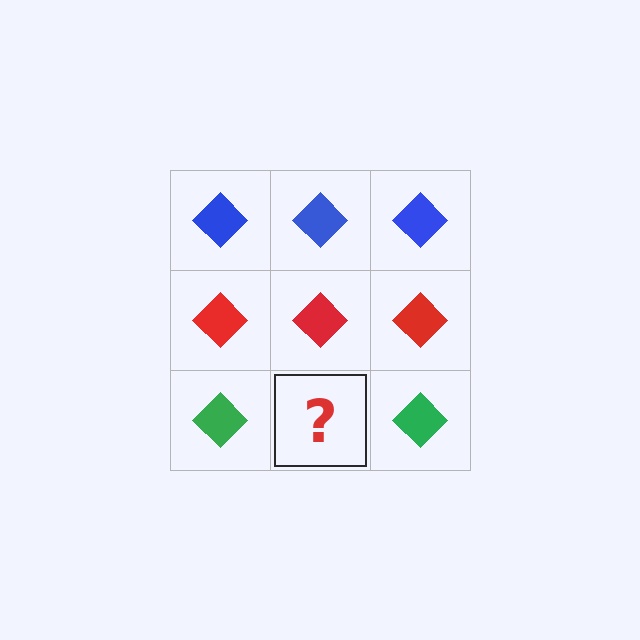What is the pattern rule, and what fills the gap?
The rule is that each row has a consistent color. The gap should be filled with a green diamond.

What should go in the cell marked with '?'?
The missing cell should contain a green diamond.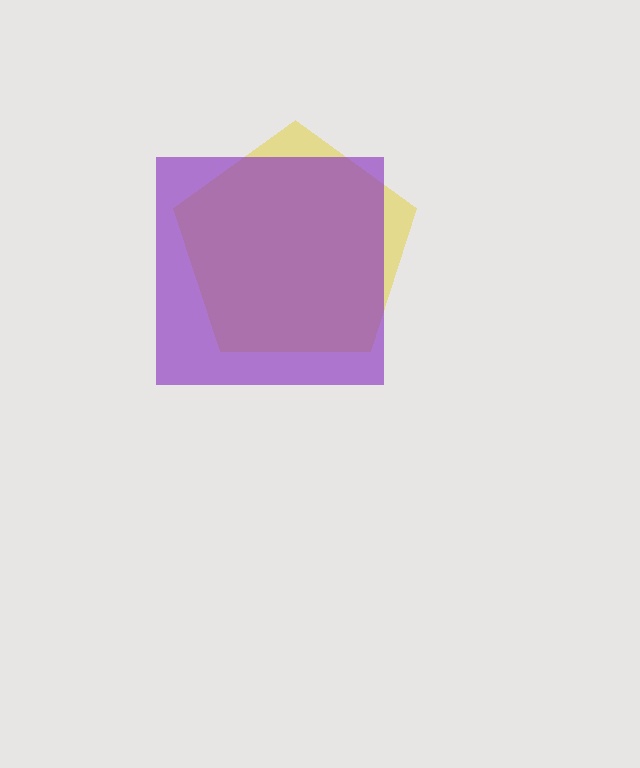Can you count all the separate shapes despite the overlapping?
Yes, there are 2 separate shapes.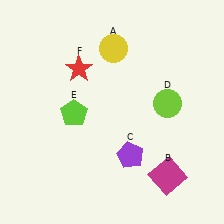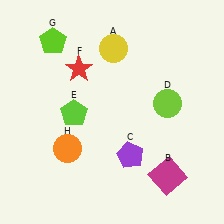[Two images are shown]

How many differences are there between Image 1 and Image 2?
There are 2 differences between the two images.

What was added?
A lime pentagon (G), an orange circle (H) were added in Image 2.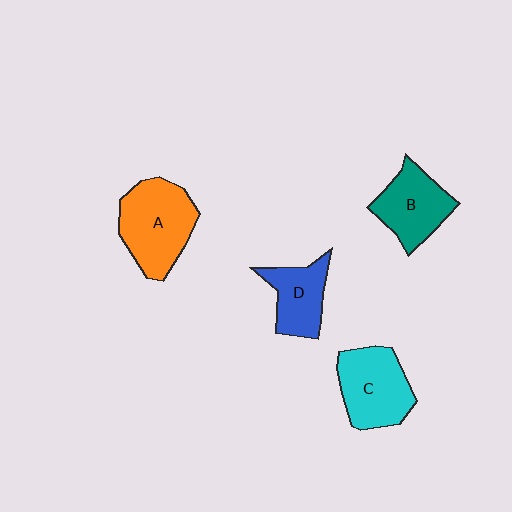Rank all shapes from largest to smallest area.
From largest to smallest: A (orange), C (cyan), B (teal), D (blue).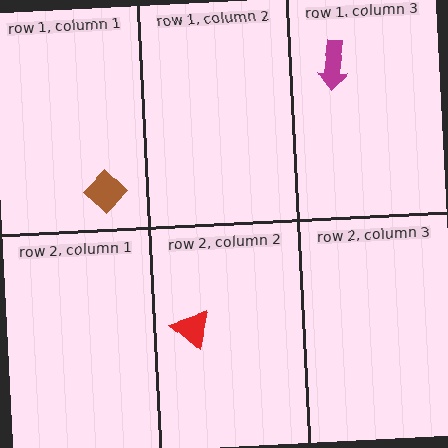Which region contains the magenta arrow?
The row 1, column 3 region.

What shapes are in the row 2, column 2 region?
The red triangle.